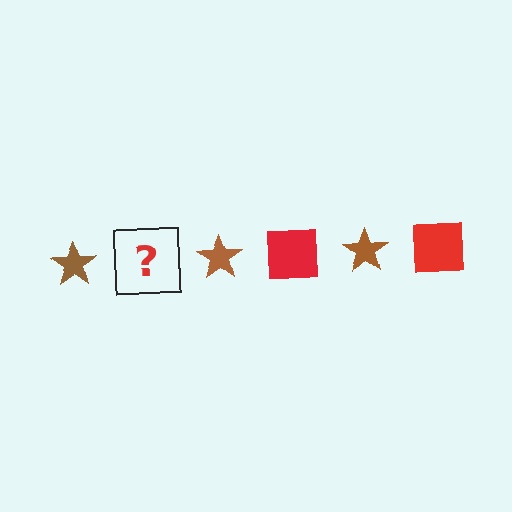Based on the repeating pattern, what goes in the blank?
The blank should be a red square.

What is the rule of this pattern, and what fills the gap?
The rule is that the pattern alternates between brown star and red square. The gap should be filled with a red square.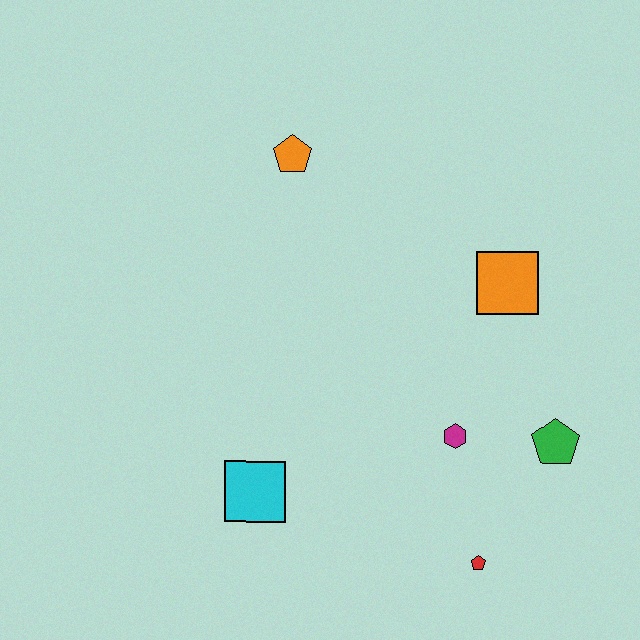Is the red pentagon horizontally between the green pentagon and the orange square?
No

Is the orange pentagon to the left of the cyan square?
No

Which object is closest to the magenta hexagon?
The green pentagon is closest to the magenta hexagon.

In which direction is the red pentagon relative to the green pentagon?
The red pentagon is below the green pentagon.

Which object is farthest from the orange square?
The cyan square is farthest from the orange square.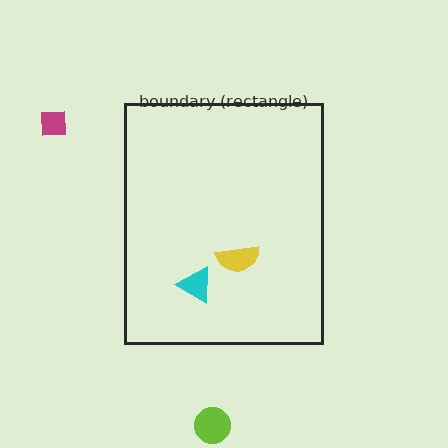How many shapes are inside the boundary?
2 inside, 2 outside.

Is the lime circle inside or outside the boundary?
Outside.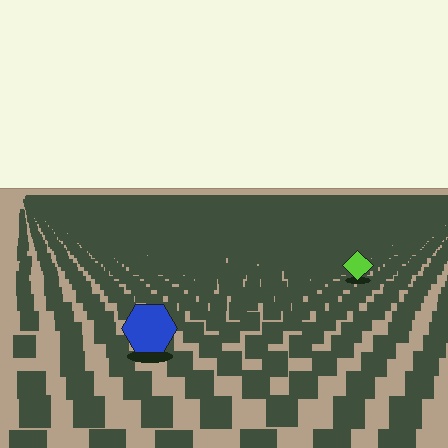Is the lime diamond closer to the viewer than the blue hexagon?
No. The blue hexagon is closer — you can tell from the texture gradient: the ground texture is coarser near it.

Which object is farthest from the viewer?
The lime diamond is farthest from the viewer. It appears smaller and the ground texture around it is denser.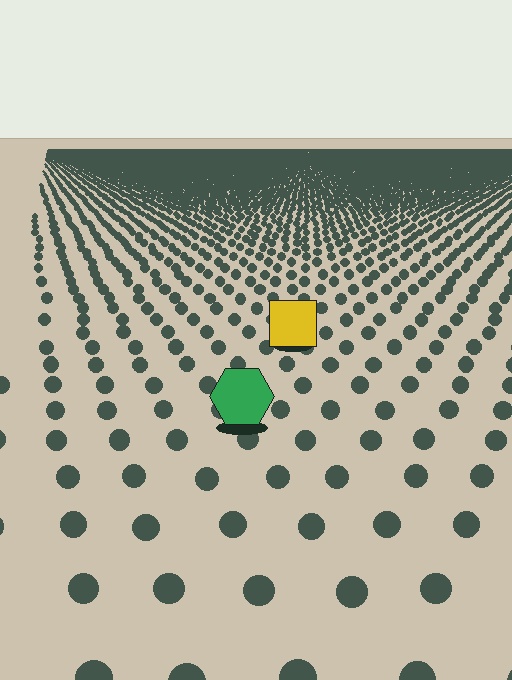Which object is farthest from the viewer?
The yellow square is farthest from the viewer. It appears smaller and the ground texture around it is denser.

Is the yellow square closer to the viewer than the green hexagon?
No. The green hexagon is closer — you can tell from the texture gradient: the ground texture is coarser near it.